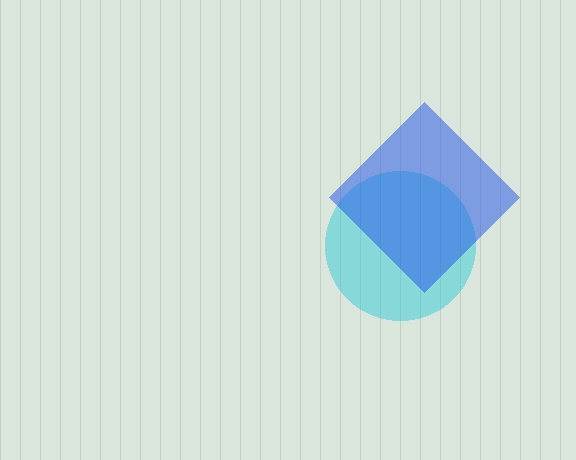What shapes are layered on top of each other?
The layered shapes are: a cyan circle, a blue diamond.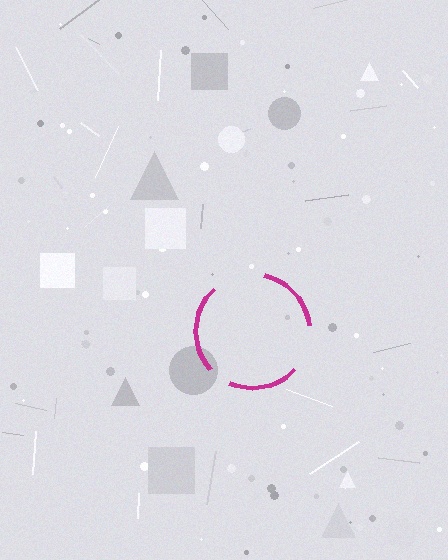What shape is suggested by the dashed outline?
The dashed outline suggests a circle.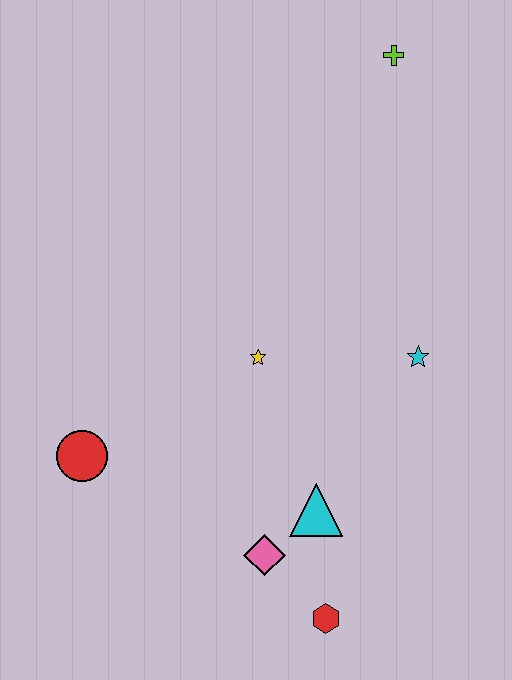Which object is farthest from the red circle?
The lime cross is farthest from the red circle.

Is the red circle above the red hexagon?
Yes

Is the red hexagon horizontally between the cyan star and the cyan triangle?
Yes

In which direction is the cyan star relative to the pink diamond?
The cyan star is above the pink diamond.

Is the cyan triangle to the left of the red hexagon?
Yes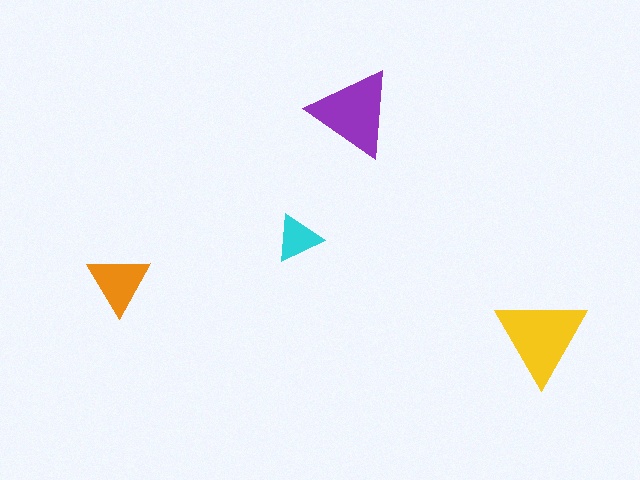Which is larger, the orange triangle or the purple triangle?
The purple one.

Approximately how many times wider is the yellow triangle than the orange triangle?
About 1.5 times wider.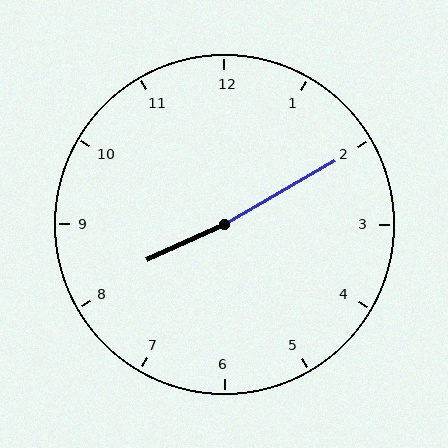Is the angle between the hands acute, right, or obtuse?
It is obtuse.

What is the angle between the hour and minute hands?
Approximately 175 degrees.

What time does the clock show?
8:10.